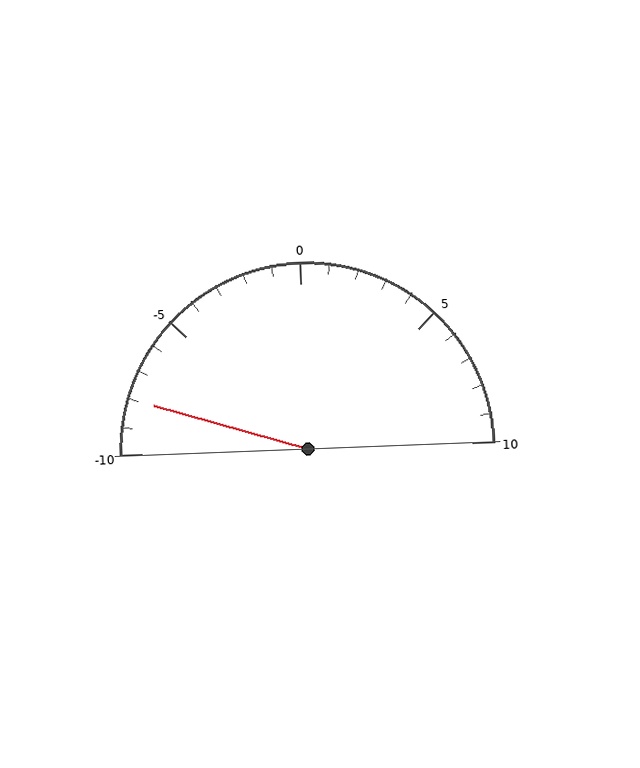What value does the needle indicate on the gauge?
The needle indicates approximately -8.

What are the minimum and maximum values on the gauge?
The gauge ranges from -10 to 10.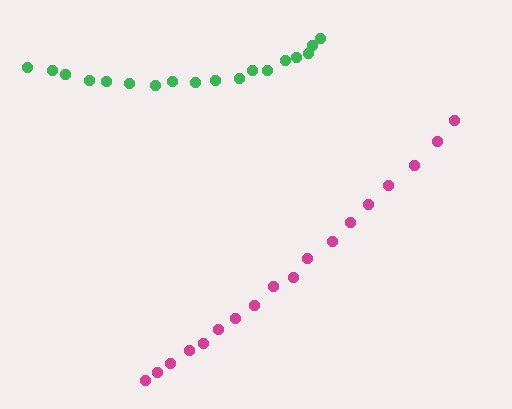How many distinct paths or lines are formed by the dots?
There are 2 distinct paths.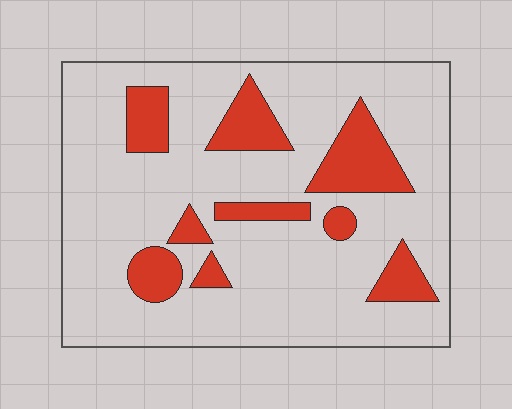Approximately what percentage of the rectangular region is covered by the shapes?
Approximately 20%.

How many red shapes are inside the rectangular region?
9.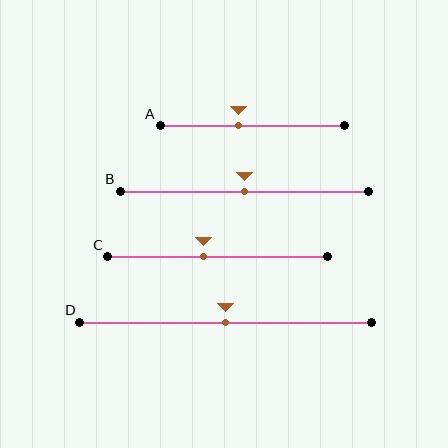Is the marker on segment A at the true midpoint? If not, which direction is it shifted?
No, the marker on segment A is shifted to the left by about 8% of the segment length.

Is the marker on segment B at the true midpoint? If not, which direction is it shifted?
Yes, the marker on segment B is at the true midpoint.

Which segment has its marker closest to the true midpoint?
Segment B has its marker closest to the true midpoint.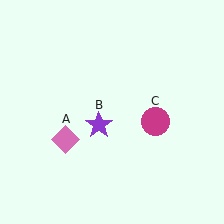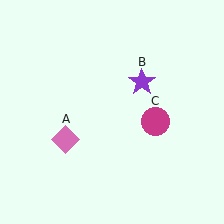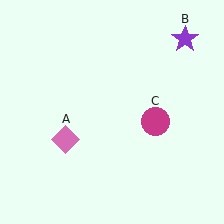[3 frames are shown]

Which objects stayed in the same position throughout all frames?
Pink diamond (object A) and magenta circle (object C) remained stationary.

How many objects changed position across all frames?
1 object changed position: purple star (object B).